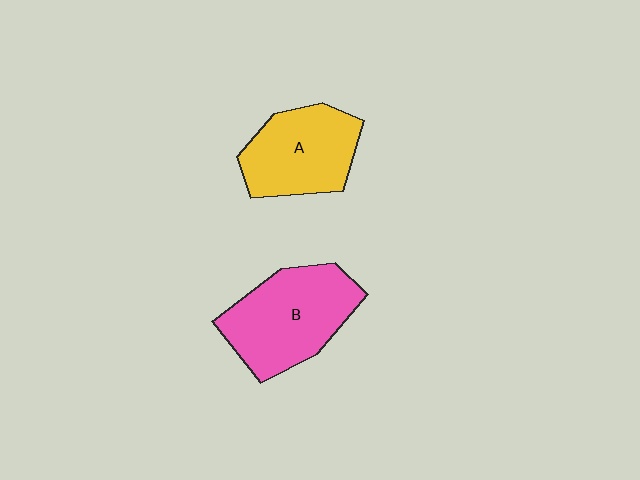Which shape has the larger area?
Shape B (pink).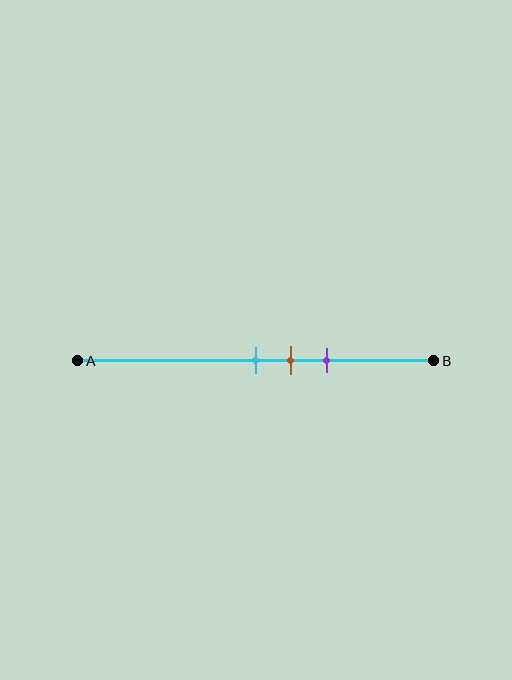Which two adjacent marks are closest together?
The cyan and brown marks are the closest adjacent pair.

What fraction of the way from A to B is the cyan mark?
The cyan mark is approximately 50% (0.5) of the way from A to B.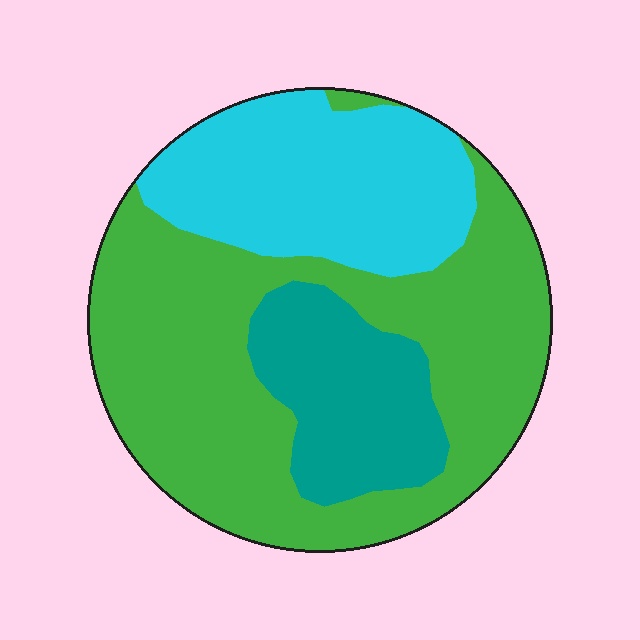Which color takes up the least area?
Teal, at roughly 20%.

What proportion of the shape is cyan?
Cyan covers roughly 25% of the shape.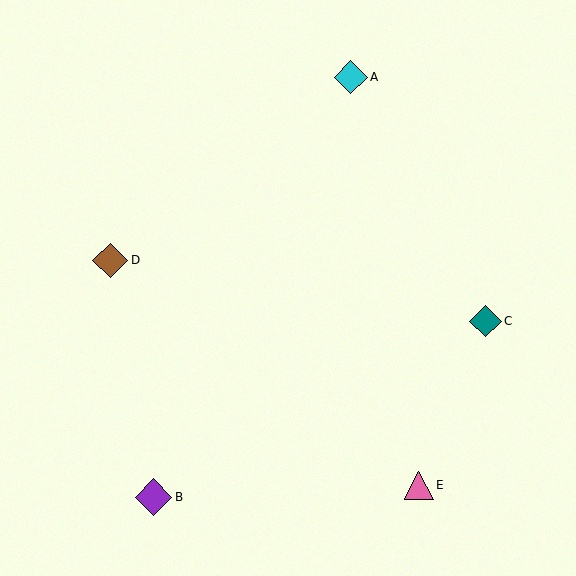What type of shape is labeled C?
Shape C is a teal diamond.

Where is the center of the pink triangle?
The center of the pink triangle is at (419, 485).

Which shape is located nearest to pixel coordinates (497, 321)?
The teal diamond (labeled C) at (486, 321) is nearest to that location.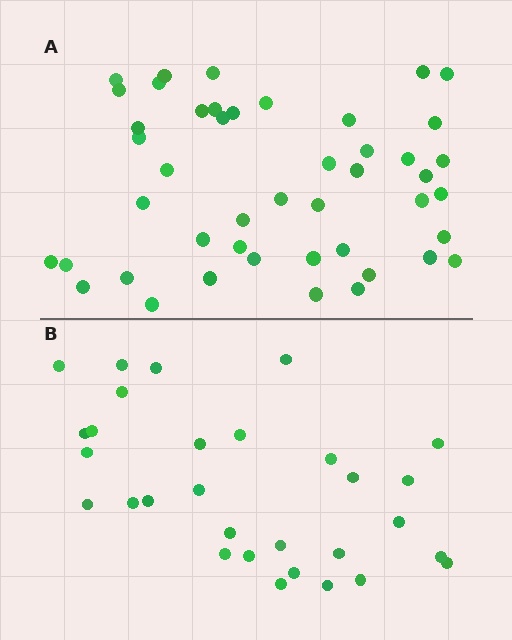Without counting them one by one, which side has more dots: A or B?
Region A (the top region) has more dots.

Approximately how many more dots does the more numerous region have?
Region A has approximately 15 more dots than region B.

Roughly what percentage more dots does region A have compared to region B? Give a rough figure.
About 55% more.